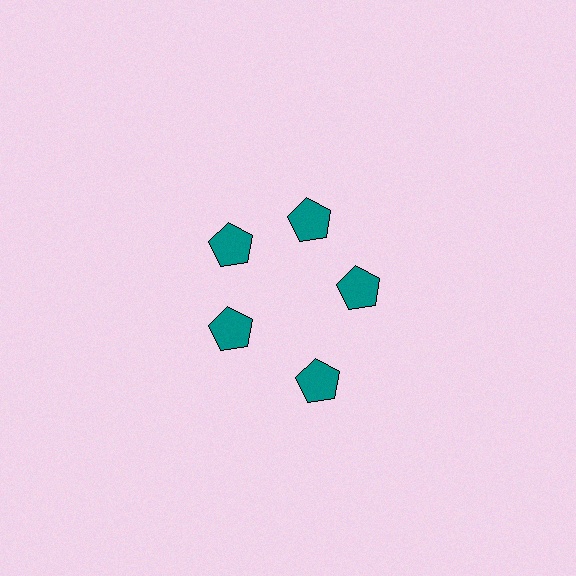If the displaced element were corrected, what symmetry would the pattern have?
It would have 5-fold rotational symmetry — the pattern would map onto itself every 72 degrees.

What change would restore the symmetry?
The symmetry would be restored by moving it inward, back onto the ring so that all 5 pentagons sit at equal angles and equal distance from the center.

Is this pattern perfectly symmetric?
No. The 5 teal pentagons are arranged in a ring, but one element near the 5 o'clock position is pushed outward from the center, breaking the 5-fold rotational symmetry.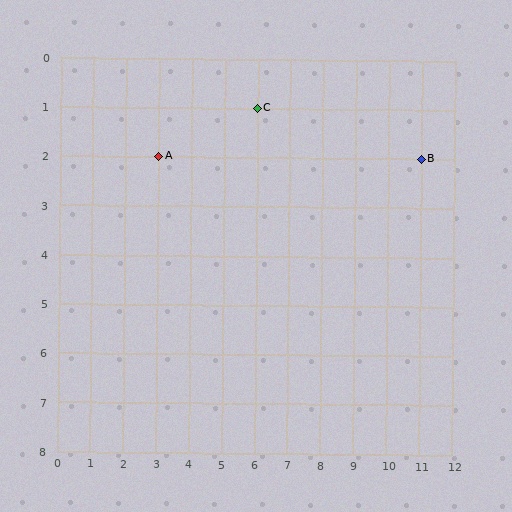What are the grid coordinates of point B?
Point B is at grid coordinates (11, 2).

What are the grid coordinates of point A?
Point A is at grid coordinates (3, 2).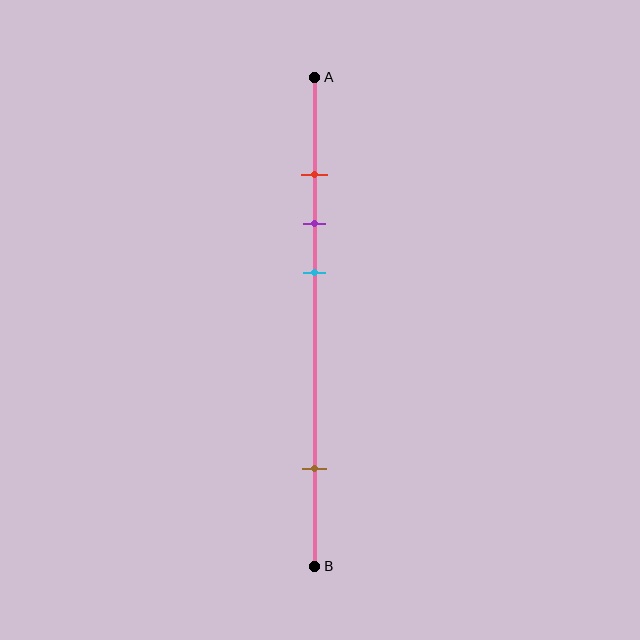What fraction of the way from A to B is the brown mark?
The brown mark is approximately 80% (0.8) of the way from A to B.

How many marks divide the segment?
There are 4 marks dividing the segment.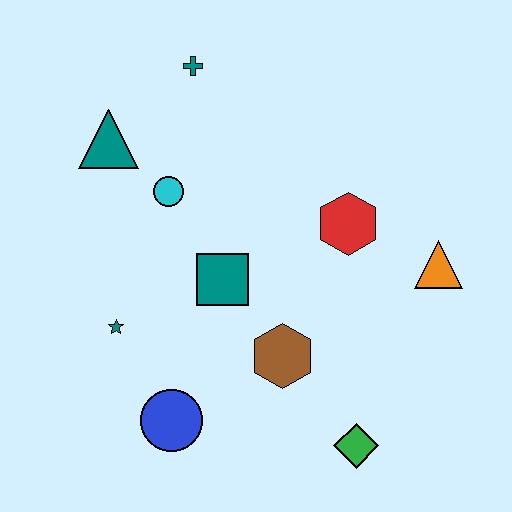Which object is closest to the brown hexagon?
The teal square is closest to the brown hexagon.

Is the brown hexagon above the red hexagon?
No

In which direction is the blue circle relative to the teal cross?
The blue circle is below the teal cross.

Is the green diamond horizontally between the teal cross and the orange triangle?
Yes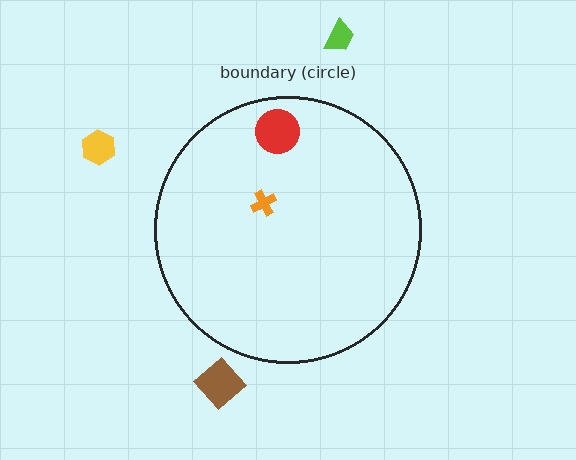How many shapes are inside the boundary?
2 inside, 3 outside.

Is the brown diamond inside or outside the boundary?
Outside.